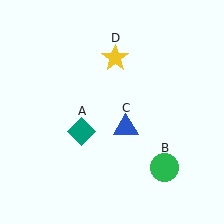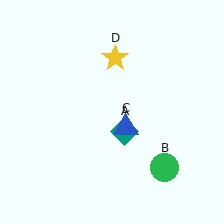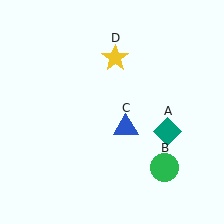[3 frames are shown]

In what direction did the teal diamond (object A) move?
The teal diamond (object A) moved right.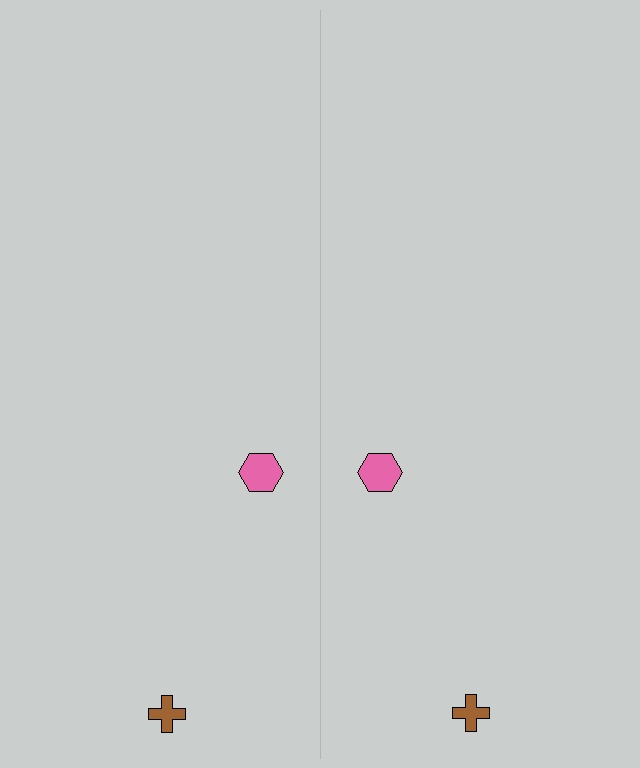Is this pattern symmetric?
Yes, this pattern has bilateral (reflection) symmetry.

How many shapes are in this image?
There are 4 shapes in this image.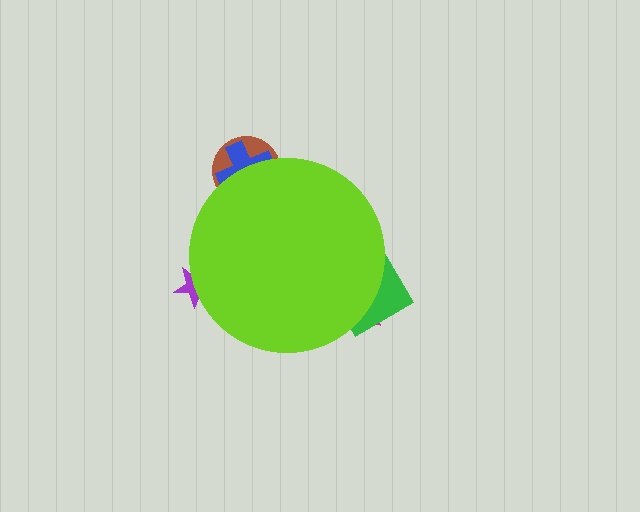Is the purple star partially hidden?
Yes, the purple star is partially hidden behind the lime circle.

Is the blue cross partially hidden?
Yes, the blue cross is partially hidden behind the lime circle.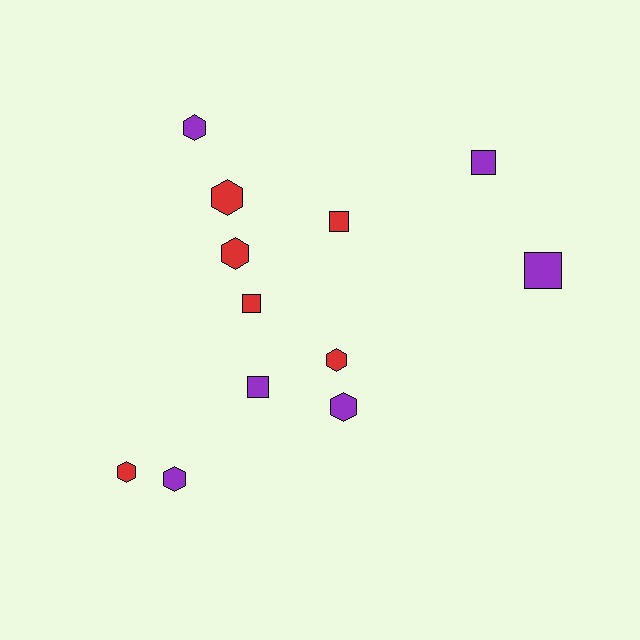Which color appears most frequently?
Red, with 6 objects.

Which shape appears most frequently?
Hexagon, with 7 objects.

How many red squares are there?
There are 2 red squares.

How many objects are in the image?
There are 12 objects.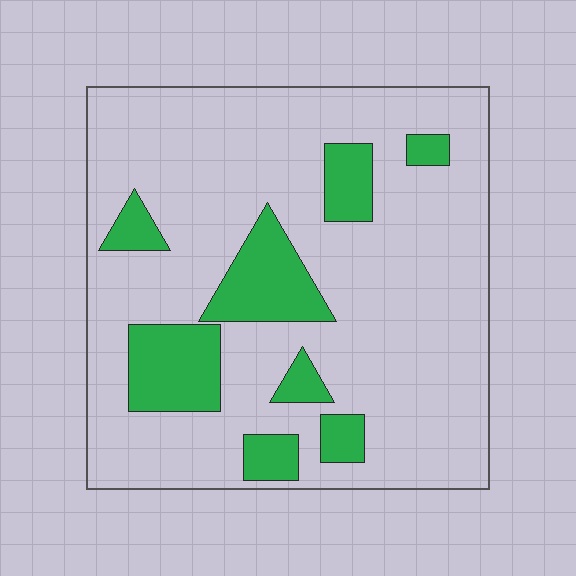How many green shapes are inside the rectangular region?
8.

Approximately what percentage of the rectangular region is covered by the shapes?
Approximately 20%.